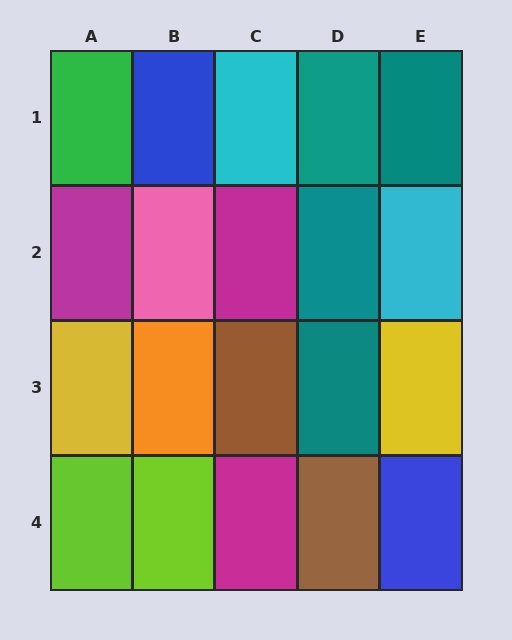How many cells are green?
1 cell is green.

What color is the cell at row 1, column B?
Blue.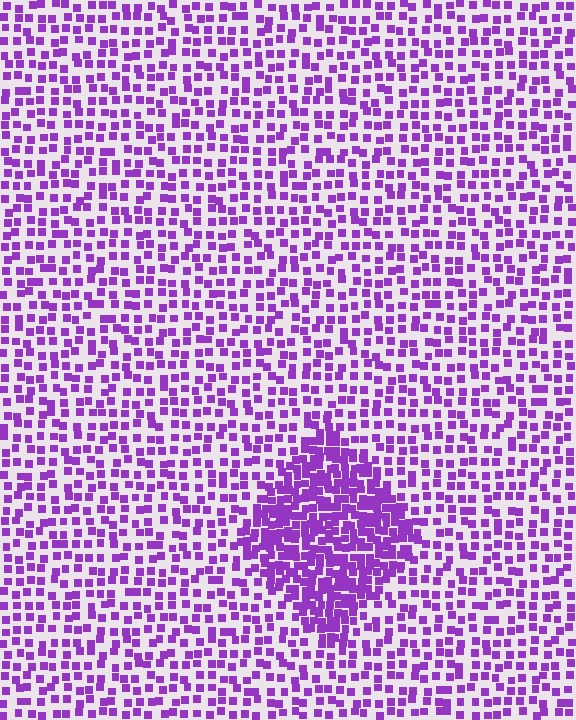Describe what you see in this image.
The image contains small purple elements arranged at two different densities. A diamond-shaped region is visible where the elements are more densely packed than the surrounding area.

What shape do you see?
I see a diamond.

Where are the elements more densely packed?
The elements are more densely packed inside the diamond boundary.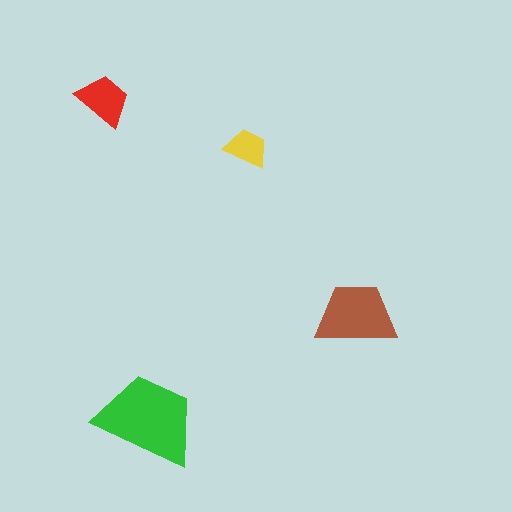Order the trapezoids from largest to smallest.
the green one, the brown one, the red one, the yellow one.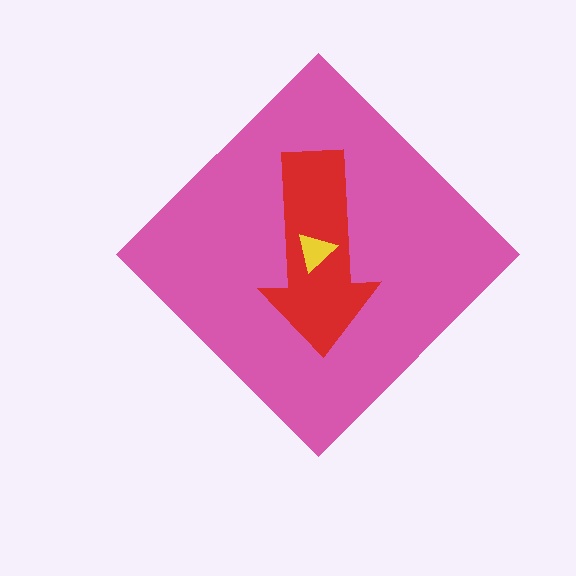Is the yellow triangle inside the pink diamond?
Yes.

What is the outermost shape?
The pink diamond.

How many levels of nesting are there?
3.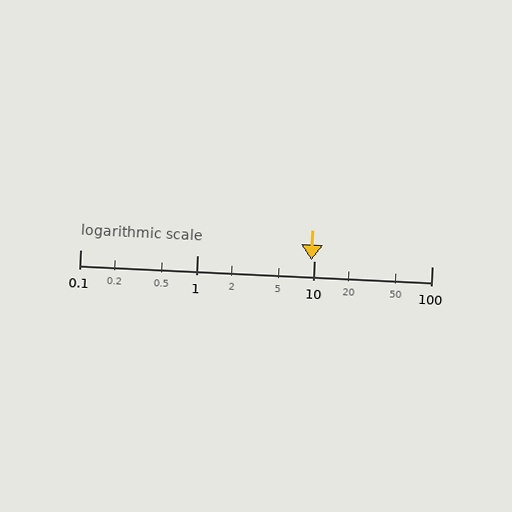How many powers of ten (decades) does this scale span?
The scale spans 3 decades, from 0.1 to 100.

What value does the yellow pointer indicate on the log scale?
The pointer indicates approximately 9.4.